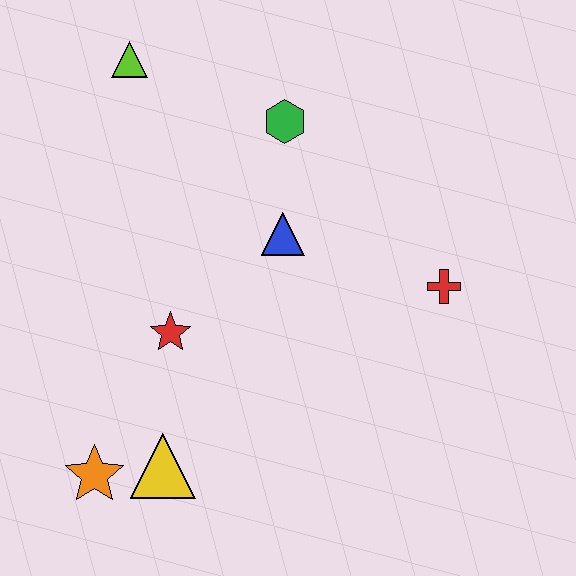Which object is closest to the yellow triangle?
The orange star is closest to the yellow triangle.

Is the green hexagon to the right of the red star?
Yes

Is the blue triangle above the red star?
Yes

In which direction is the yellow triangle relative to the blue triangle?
The yellow triangle is below the blue triangle.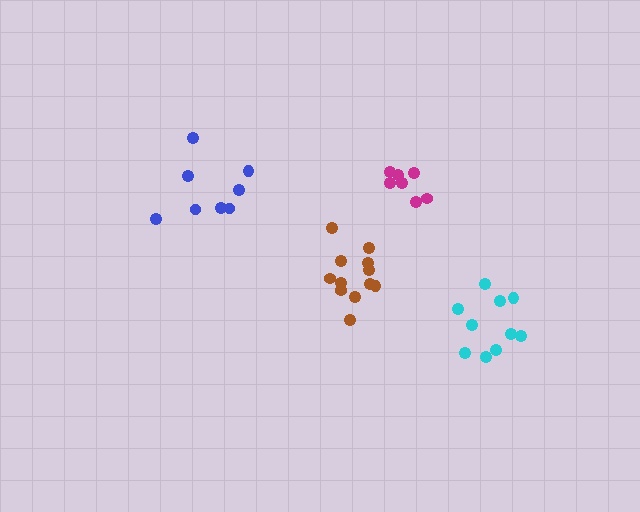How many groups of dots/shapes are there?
There are 4 groups.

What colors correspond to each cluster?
The clusters are colored: blue, cyan, brown, magenta.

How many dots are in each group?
Group 1: 8 dots, Group 2: 10 dots, Group 3: 12 dots, Group 4: 7 dots (37 total).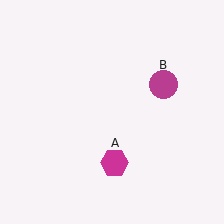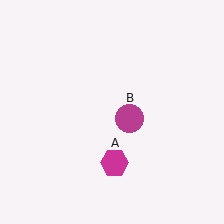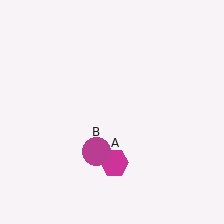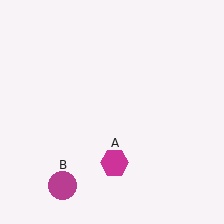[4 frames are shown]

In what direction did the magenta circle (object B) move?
The magenta circle (object B) moved down and to the left.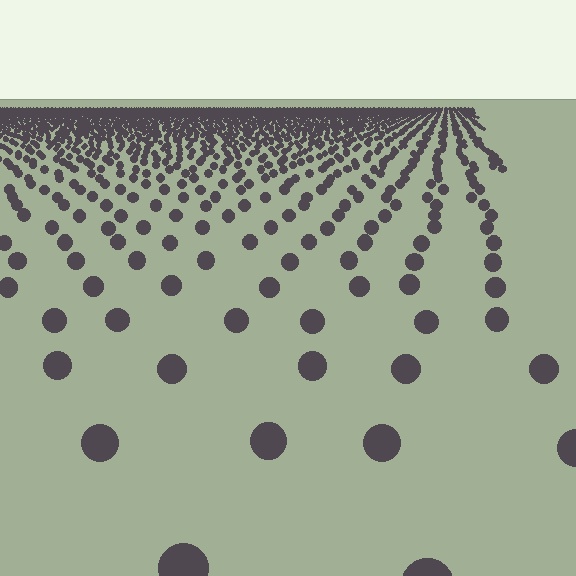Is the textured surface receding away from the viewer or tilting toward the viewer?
The surface is receding away from the viewer. Texture elements get smaller and denser toward the top.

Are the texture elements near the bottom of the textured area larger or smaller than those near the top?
Larger. Near the bottom, elements are closer to the viewer and appear at a bigger on-screen size.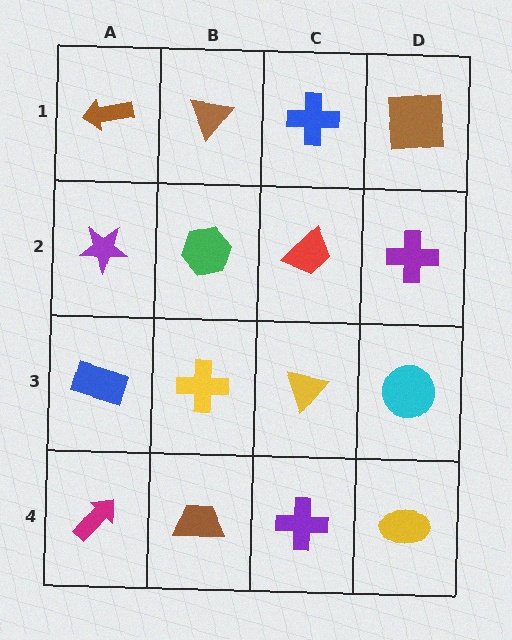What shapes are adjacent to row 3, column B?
A green hexagon (row 2, column B), a brown trapezoid (row 4, column B), a blue rectangle (row 3, column A), a yellow triangle (row 3, column C).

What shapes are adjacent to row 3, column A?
A purple star (row 2, column A), a magenta arrow (row 4, column A), a yellow cross (row 3, column B).